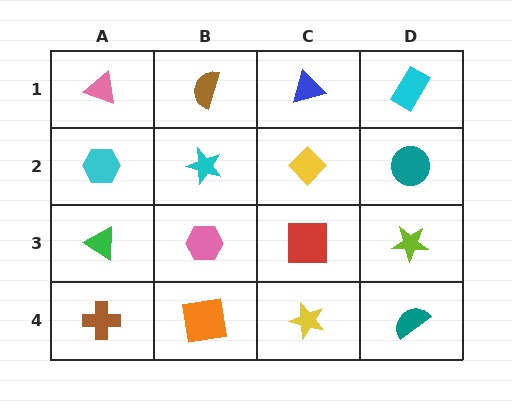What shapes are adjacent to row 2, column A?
A pink triangle (row 1, column A), a green triangle (row 3, column A), a cyan star (row 2, column B).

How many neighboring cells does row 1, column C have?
3.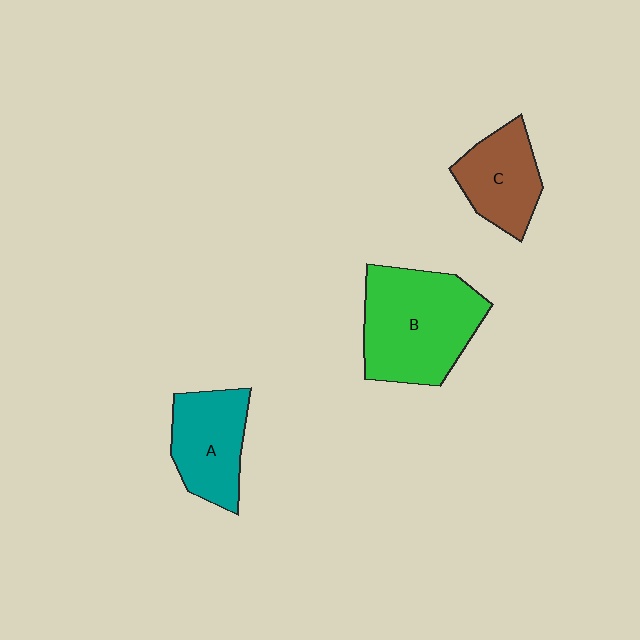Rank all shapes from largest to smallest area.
From largest to smallest: B (green), A (teal), C (brown).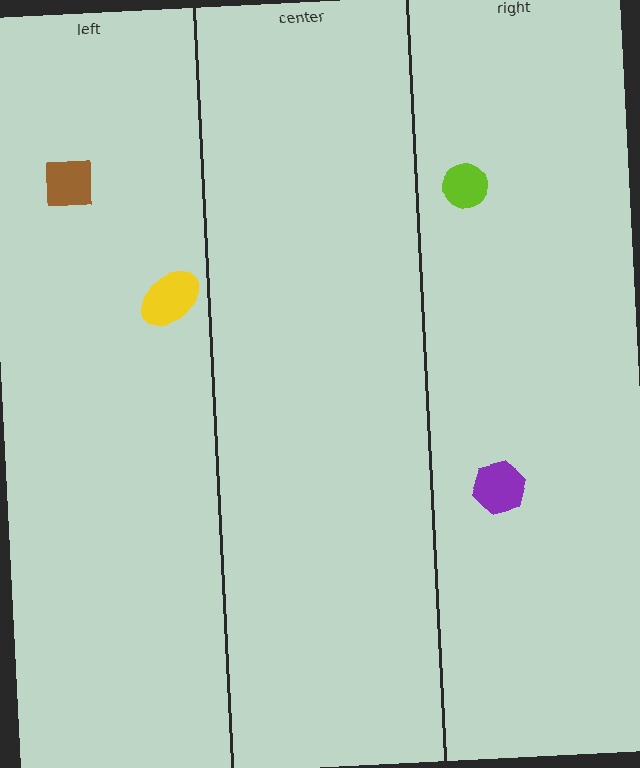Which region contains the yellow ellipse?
The left region.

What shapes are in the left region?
The yellow ellipse, the brown square.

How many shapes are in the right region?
2.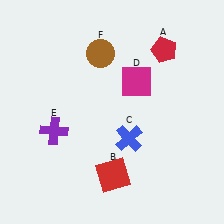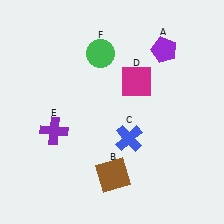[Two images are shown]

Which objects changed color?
A changed from red to purple. B changed from red to brown. F changed from brown to green.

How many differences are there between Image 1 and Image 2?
There are 3 differences between the two images.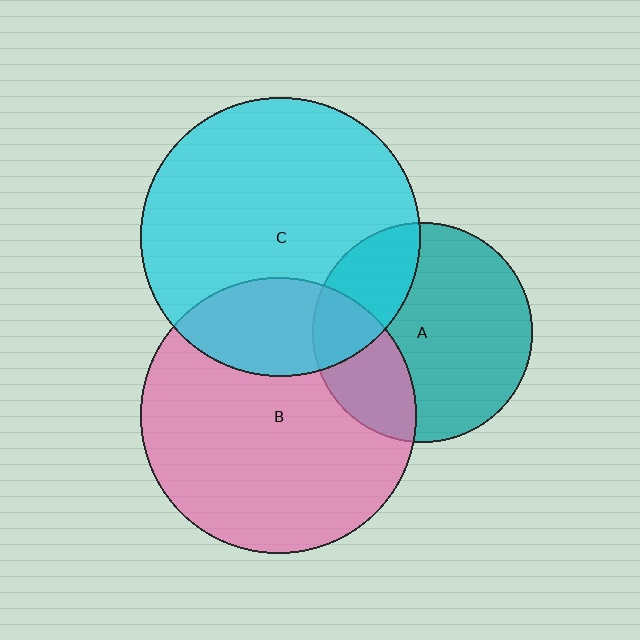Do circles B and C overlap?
Yes.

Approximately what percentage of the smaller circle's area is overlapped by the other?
Approximately 25%.